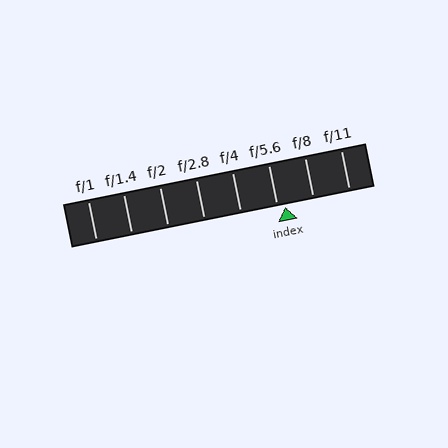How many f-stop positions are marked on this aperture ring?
There are 8 f-stop positions marked.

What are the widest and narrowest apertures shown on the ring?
The widest aperture shown is f/1 and the narrowest is f/11.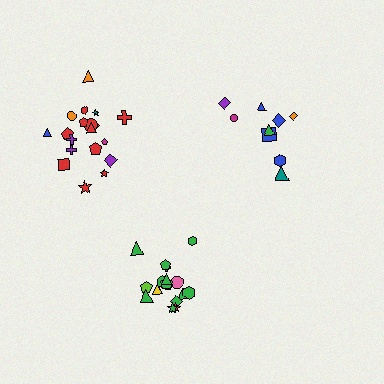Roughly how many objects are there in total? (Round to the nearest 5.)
Roughly 50 objects in total.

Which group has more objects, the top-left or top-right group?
The top-left group.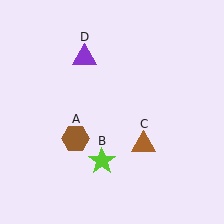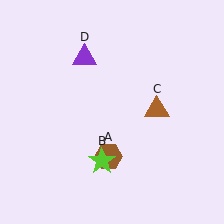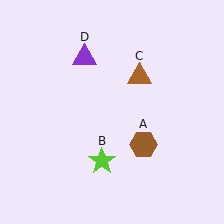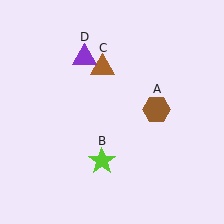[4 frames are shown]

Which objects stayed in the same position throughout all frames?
Lime star (object B) and purple triangle (object D) remained stationary.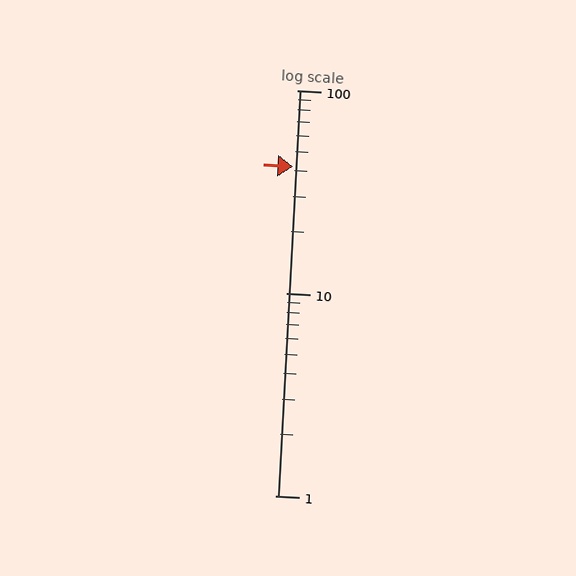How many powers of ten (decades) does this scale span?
The scale spans 2 decades, from 1 to 100.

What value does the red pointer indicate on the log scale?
The pointer indicates approximately 42.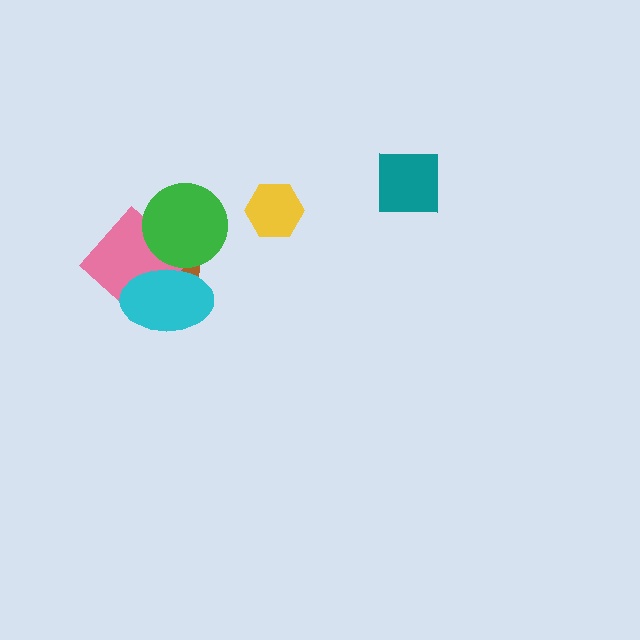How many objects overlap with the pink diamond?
3 objects overlap with the pink diamond.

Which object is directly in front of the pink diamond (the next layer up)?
The cyan ellipse is directly in front of the pink diamond.